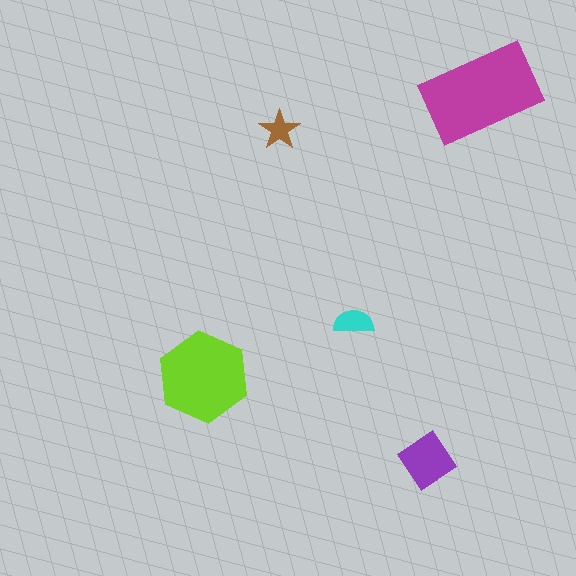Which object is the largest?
The magenta rectangle.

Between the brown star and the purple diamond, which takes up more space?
The purple diamond.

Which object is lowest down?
The purple diamond is bottommost.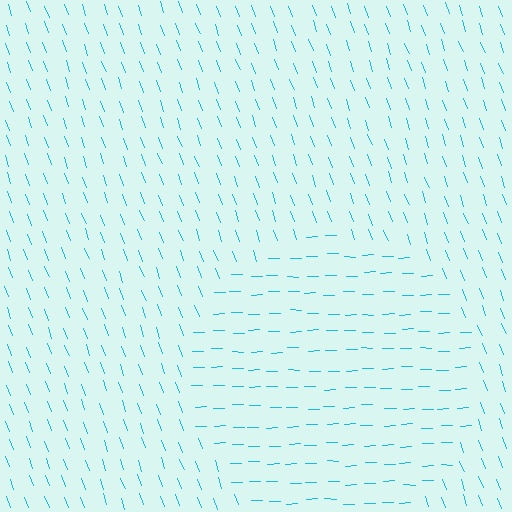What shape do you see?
I see a circle.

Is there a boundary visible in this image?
Yes, there is a texture boundary formed by a change in line orientation.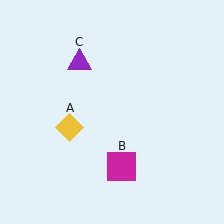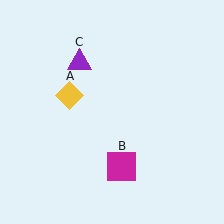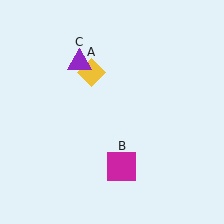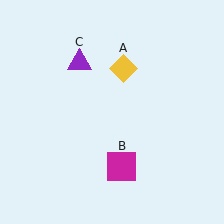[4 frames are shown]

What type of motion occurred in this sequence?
The yellow diamond (object A) rotated clockwise around the center of the scene.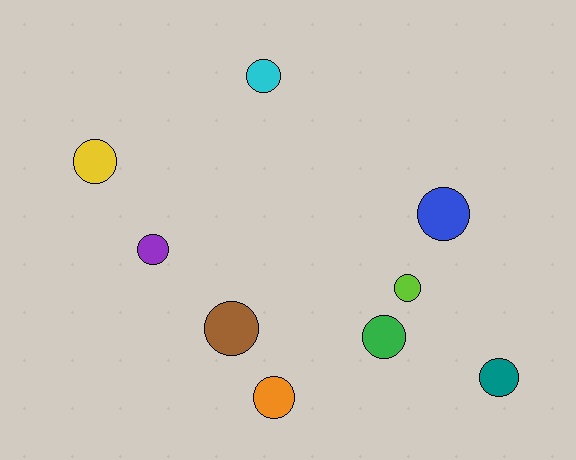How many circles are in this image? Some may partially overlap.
There are 9 circles.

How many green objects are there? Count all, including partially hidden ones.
There is 1 green object.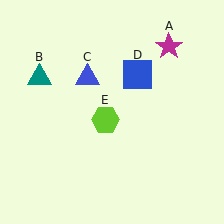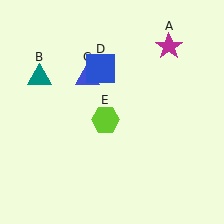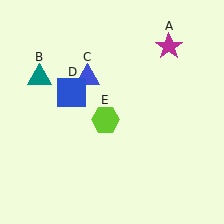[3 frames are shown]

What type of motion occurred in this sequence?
The blue square (object D) rotated counterclockwise around the center of the scene.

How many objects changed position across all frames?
1 object changed position: blue square (object D).